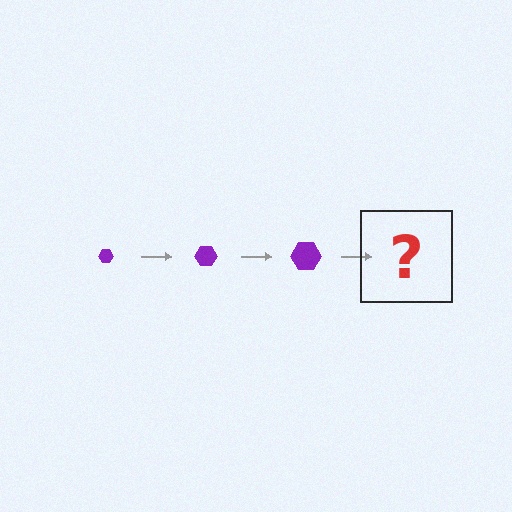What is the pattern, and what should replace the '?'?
The pattern is that the hexagon gets progressively larger each step. The '?' should be a purple hexagon, larger than the previous one.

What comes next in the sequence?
The next element should be a purple hexagon, larger than the previous one.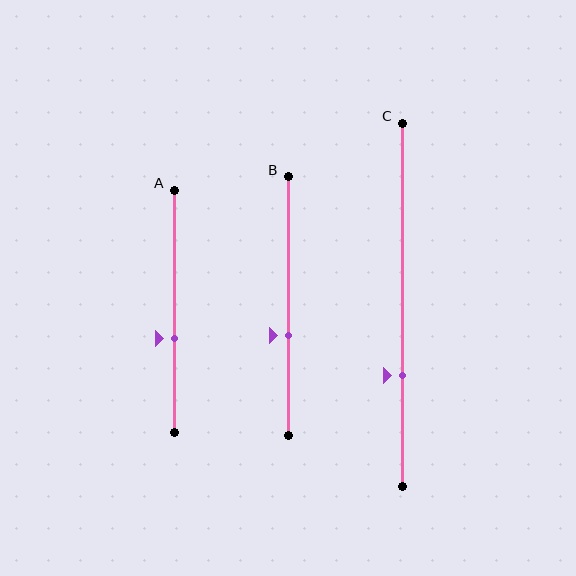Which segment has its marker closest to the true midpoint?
Segment B has its marker closest to the true midpoint.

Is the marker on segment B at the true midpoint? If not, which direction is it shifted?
No, the marker on segment B is shifted downward by about 11% of the segment length.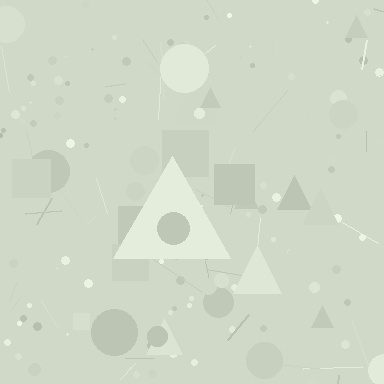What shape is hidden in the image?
A triangle is hidden in the image.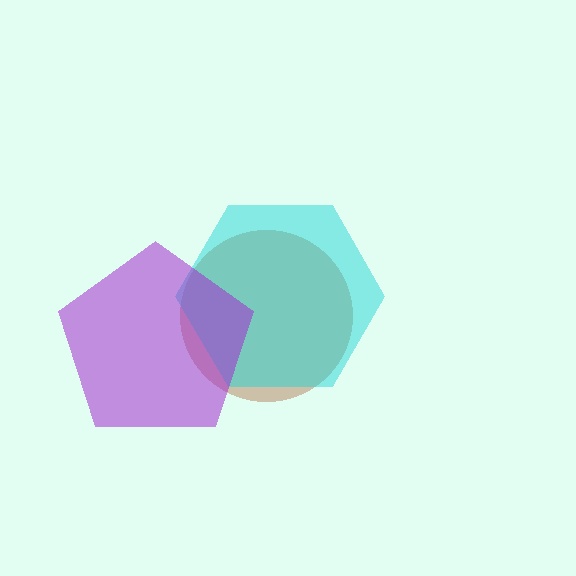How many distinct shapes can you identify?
There are 3 distinct shapes: a brown circle, a cyan hexagon, a purple pentagon.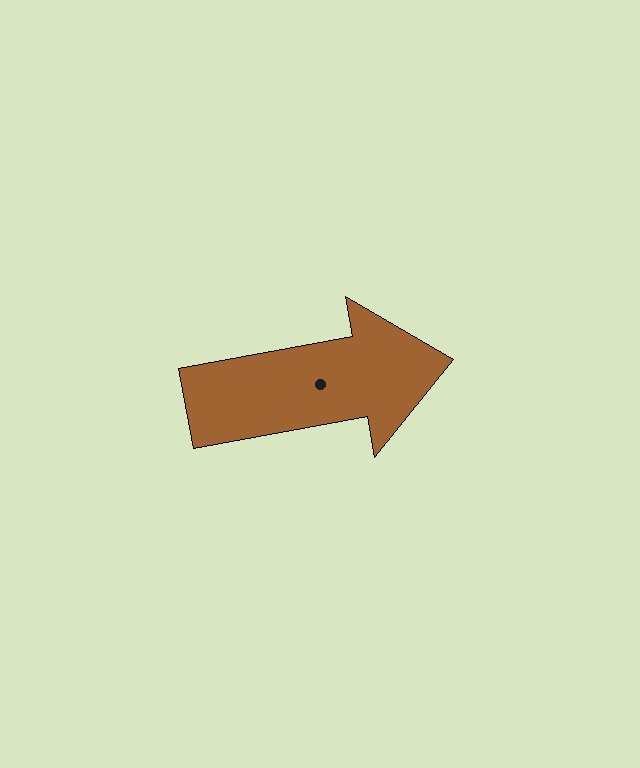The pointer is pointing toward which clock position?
Roughly 3 o'clock.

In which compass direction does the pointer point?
East.